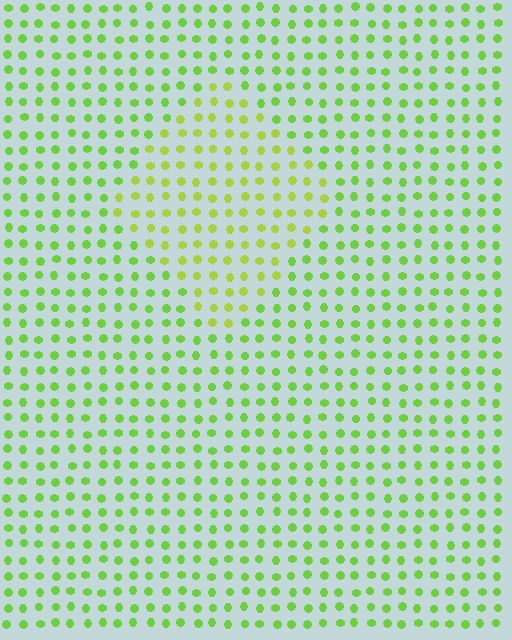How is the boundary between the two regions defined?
The boundary is defined purely by a slight shift in hue (about 25 degrees). Spacing, size, and orientation are identical on both sides.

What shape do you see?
I see a diamond.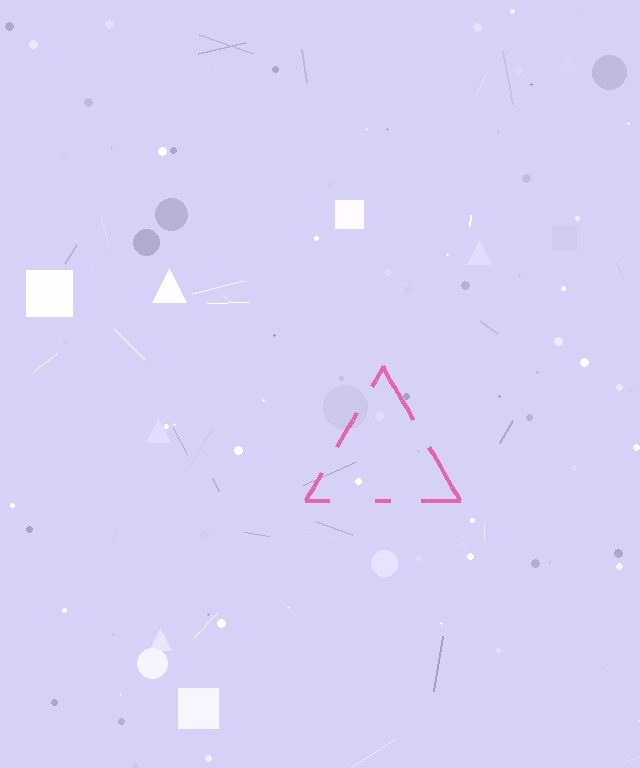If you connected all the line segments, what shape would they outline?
They would outline a triangle.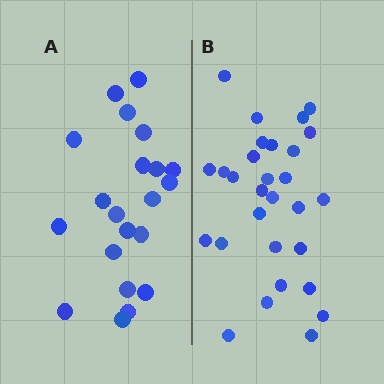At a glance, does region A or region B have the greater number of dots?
Region B (the right region) has more dots.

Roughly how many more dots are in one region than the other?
Region B has roughly 8 or so more dots than region A.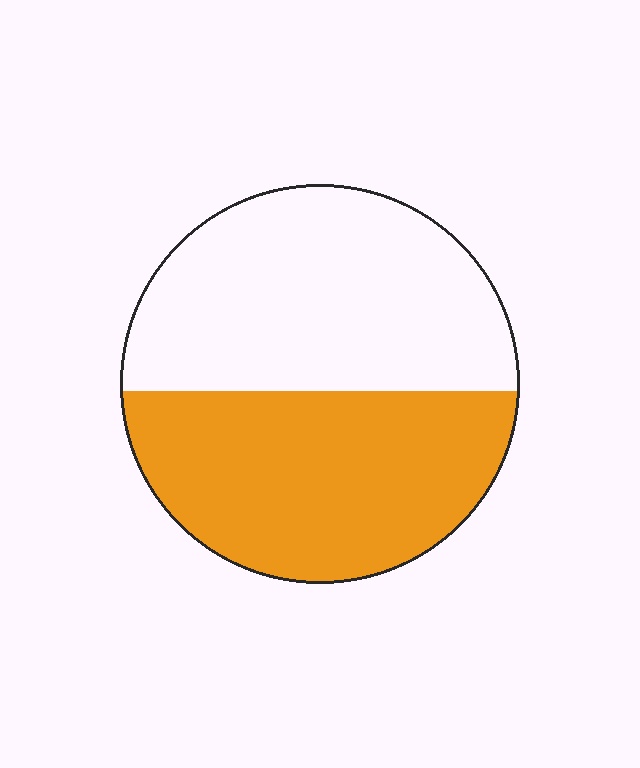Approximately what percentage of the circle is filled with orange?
Approximately 50%.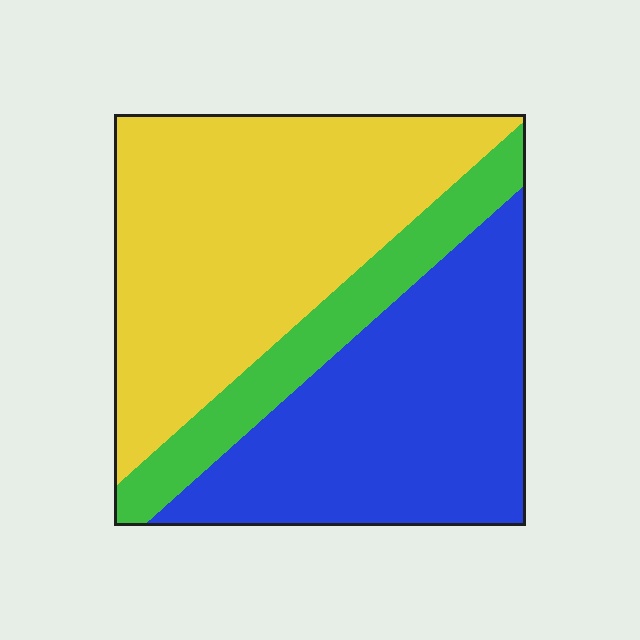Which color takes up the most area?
Yellow, at roughly 45%.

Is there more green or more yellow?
Yellow.